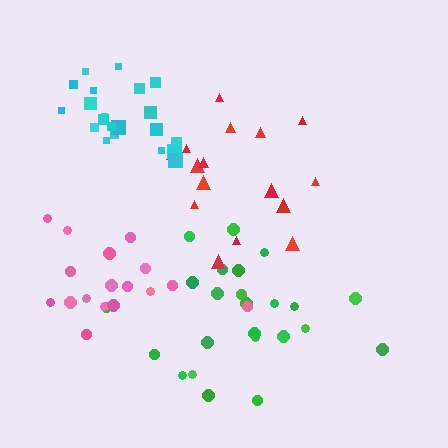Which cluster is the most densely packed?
Cyan.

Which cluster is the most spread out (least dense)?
Red.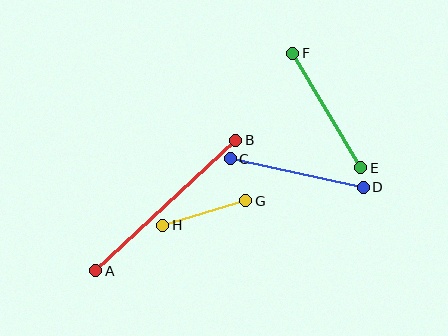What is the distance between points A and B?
The distance is approximately 192 pixels.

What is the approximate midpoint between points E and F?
The midpoint is at approximately (327, 110) pixels.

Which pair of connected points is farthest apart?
Points A and B are farthest apart.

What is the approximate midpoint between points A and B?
The midpoint is at approximately (166, 206) pixels.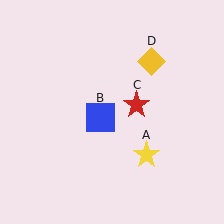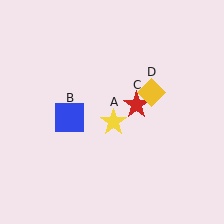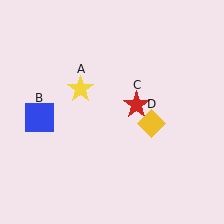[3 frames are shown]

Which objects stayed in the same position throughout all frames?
Red star (object C) remained stationary.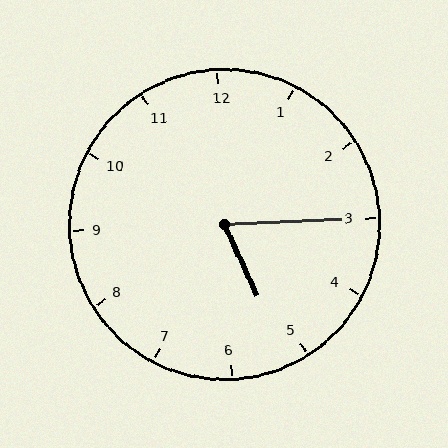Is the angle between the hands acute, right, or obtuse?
It is acute.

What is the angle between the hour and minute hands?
Approximately 68 degrees.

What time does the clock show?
5:15.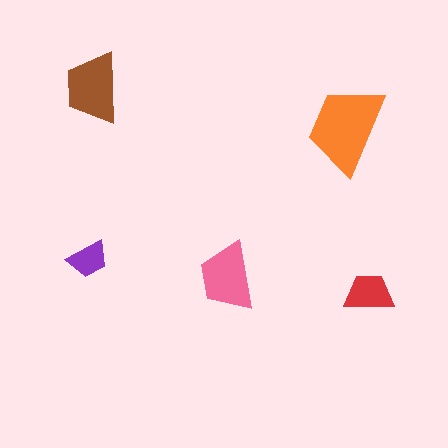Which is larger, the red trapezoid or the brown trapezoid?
The brown one.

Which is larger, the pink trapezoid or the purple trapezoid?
The pink one.